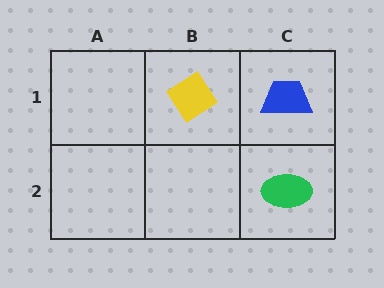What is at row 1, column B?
A yellow diamond.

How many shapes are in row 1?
2 shapes.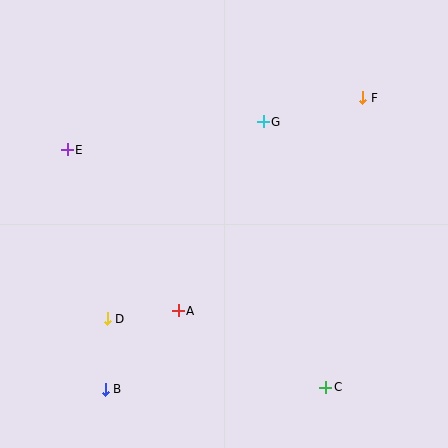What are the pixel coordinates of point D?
Point D is at (107, 319).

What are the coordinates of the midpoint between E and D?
The midpoint between E and D is at (87, 234).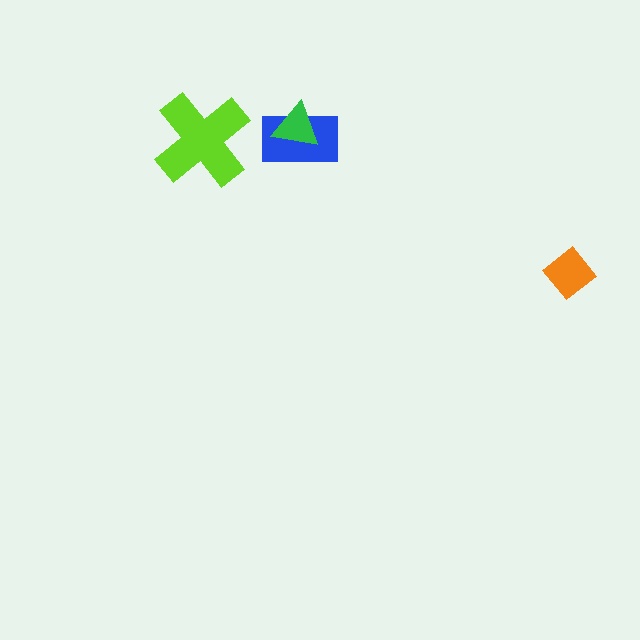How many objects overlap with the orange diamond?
0 objects overlap with the orange diamond.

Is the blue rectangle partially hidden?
Yes, it is partially covered by another shape.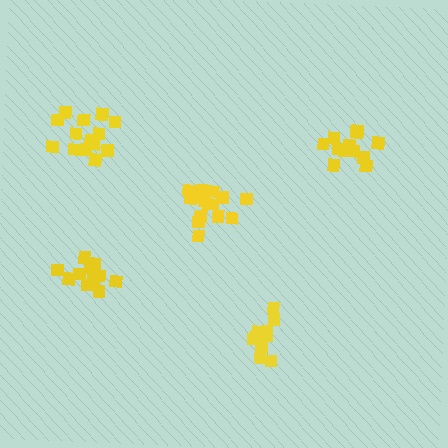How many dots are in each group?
Group 1: 15 dots, Group 2: 11 dots, Group 3: 12 dots, Group 4: 12 dots, Group 5: 14 dots (64 total).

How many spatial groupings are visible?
There are 5 spatial groupings.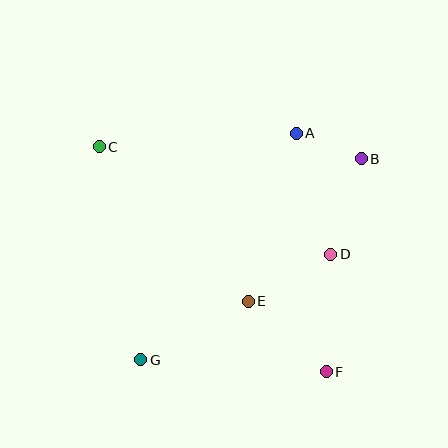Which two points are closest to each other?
Points A and B are closest to each other.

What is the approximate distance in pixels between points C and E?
The distance between C and E is approximately 215 pixels.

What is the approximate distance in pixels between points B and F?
The distance between B and F is approximately 216 pixels.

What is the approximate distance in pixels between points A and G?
The distance between A and G is approximately 274 pixels.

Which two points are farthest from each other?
Points C and F are farthest from each other.